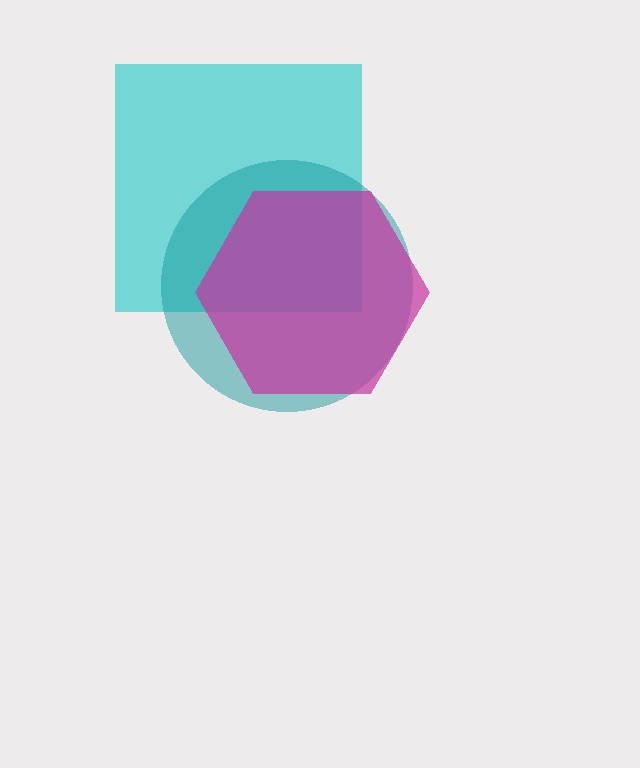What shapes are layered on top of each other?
The layered shapes are: a cyan square, a teal circle, a magenta hexagon.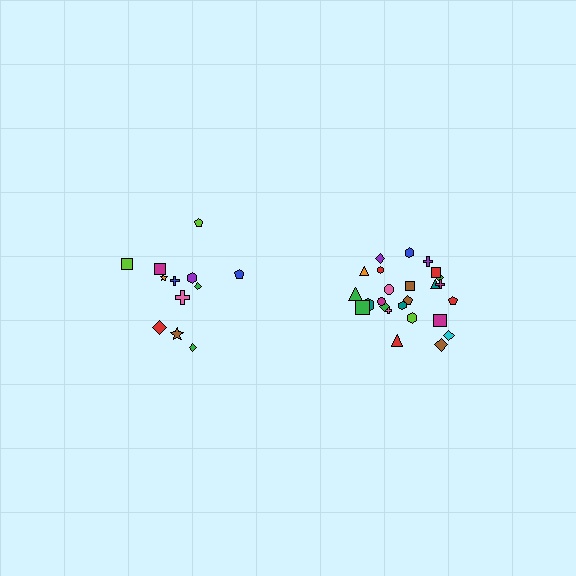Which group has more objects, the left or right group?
The right group.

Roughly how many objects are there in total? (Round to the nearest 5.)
Roughly 35 objects in total.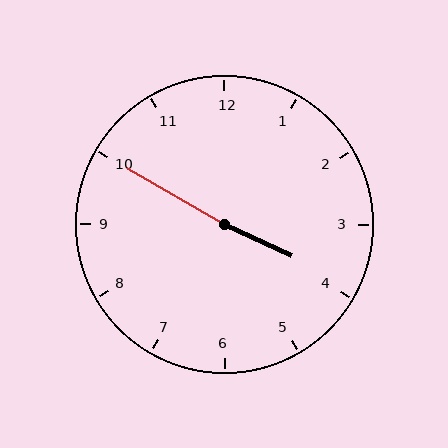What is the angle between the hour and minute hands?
Approximately 175 degrees.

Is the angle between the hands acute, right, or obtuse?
It is obtuse.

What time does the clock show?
3:50.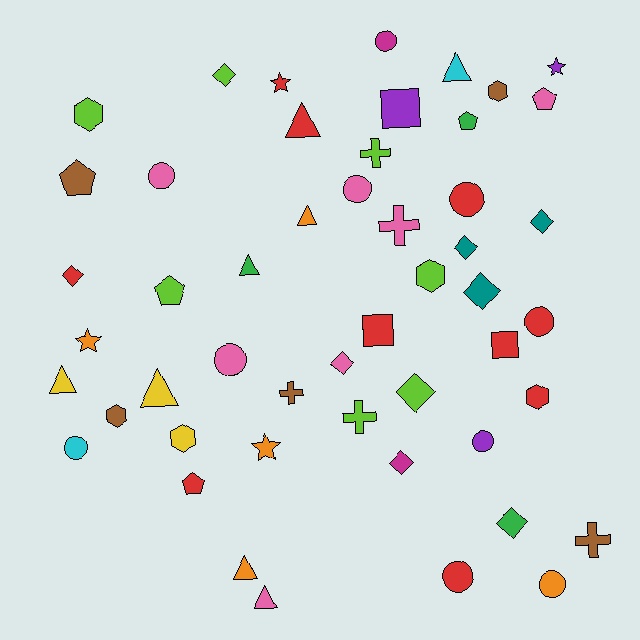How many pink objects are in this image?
There are 7 pink objects.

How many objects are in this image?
There are 50 objects.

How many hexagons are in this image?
There are 6 hexagons.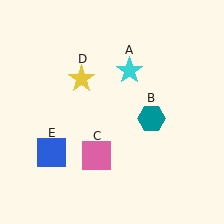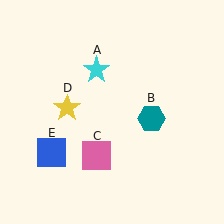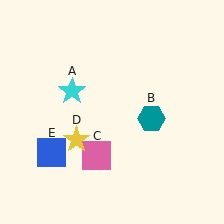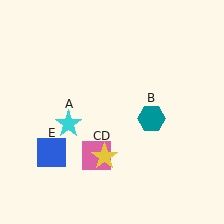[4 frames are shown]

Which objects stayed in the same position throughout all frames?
Teal hexagon (object B) and pink square (object C) and blue square (object E) remained stationary.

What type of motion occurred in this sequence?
The cyan star (object A), yellow star (object D) rotated counterclockwise around the center of the scene.